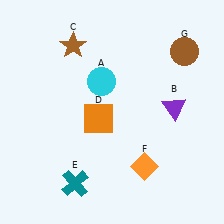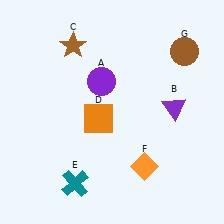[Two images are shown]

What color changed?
The circle (A) changed from cyan in Image 1 to purple in Image 2.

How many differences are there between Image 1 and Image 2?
There is 1 difference between the two images.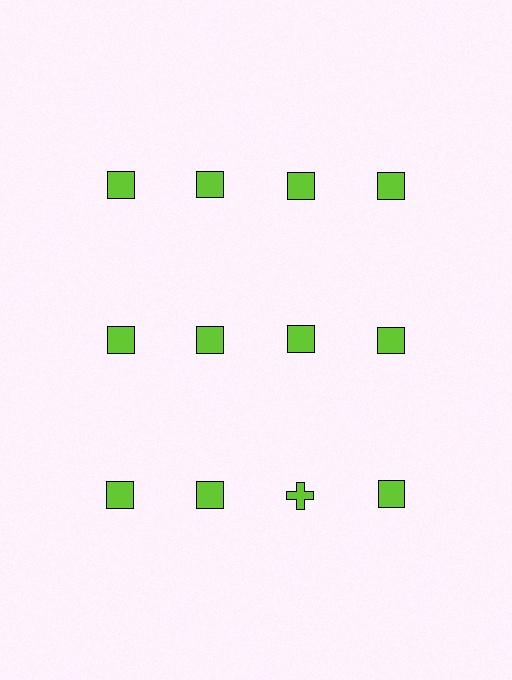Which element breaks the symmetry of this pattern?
The lime cross in the third row, center column breaks the symmetry. All other shapes are lime squares.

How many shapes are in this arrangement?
There are 12 shapes arranged in a grid pattern.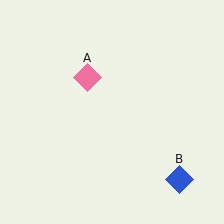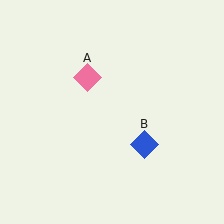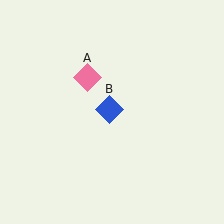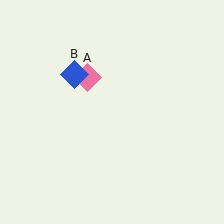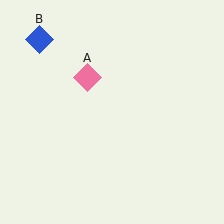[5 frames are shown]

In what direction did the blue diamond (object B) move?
The blue diamond (object B) moved up and to the left.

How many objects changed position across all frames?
1 object changed position: blue diamond (object B).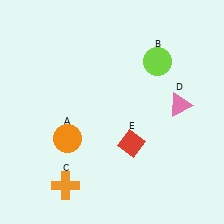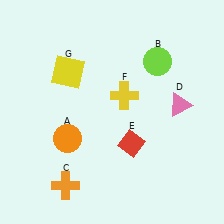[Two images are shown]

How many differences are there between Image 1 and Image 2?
There are 2 differences between the two images.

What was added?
A yellow cross (F), a yellow square (G) were added in Image 2.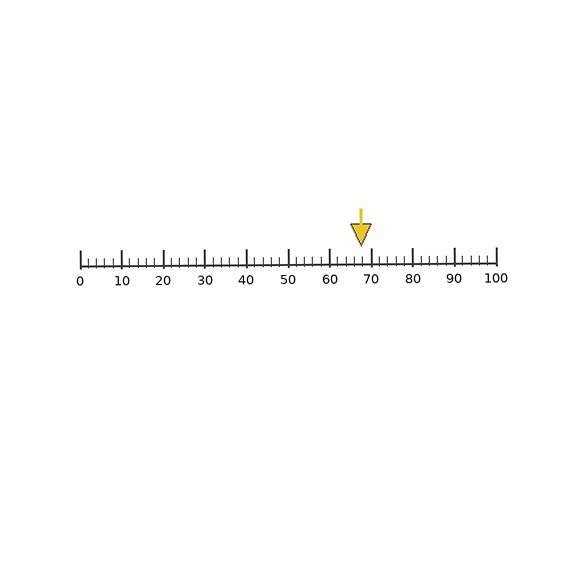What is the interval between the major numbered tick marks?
The major tick marks are spaced 10 units apart.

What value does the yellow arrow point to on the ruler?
The yellow arrow points to approximately 68.